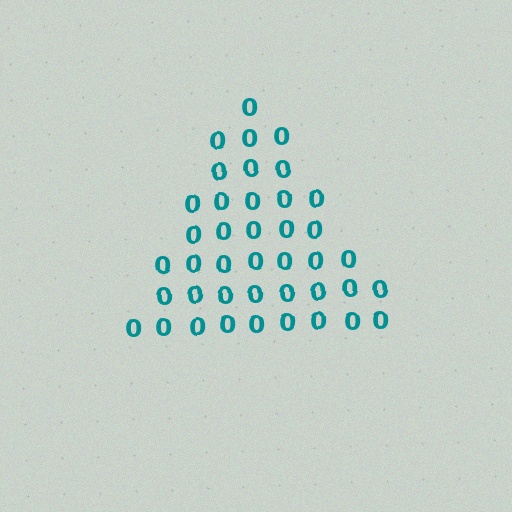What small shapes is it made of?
It is made of small digit 0's.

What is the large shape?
The large shape is a triangle.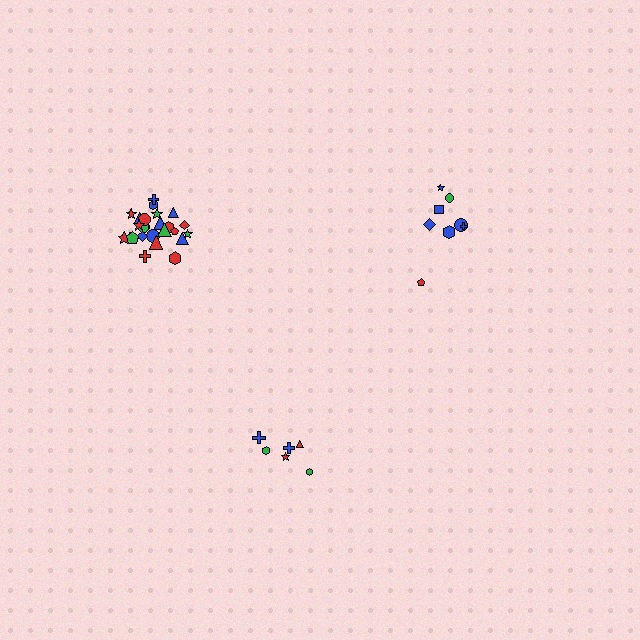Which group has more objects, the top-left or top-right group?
The top-left group.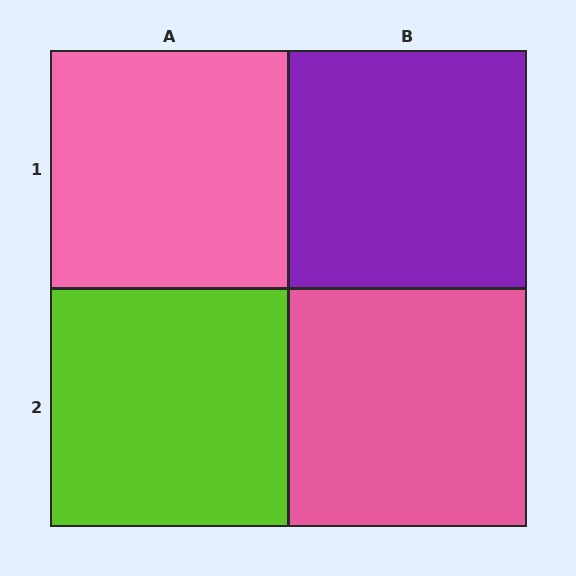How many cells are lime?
1 cell is lime.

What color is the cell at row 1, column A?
Pink.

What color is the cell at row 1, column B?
Purple.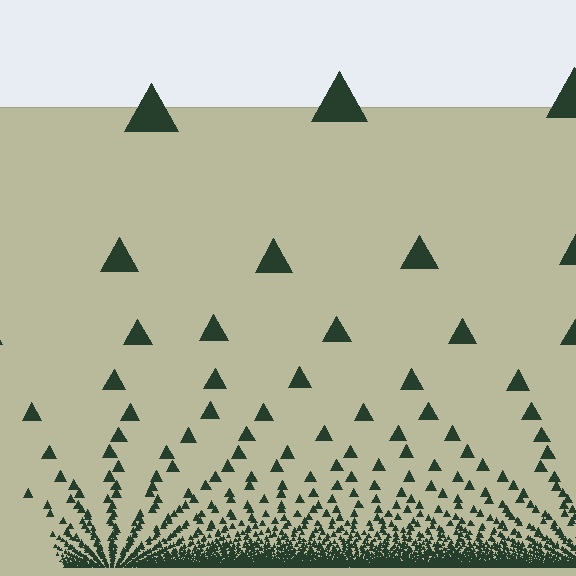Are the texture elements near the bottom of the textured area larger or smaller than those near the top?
Smaller. The gradient is inverted — elements near the bottom are smaller and denser.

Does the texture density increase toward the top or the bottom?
Density increases toward the bottom.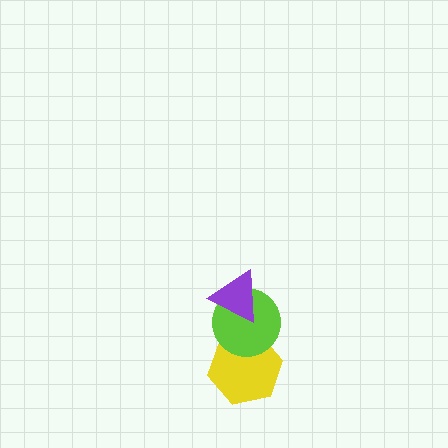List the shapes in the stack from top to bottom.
From top to bottom: the purple triangle, the lime circle, the yellow hexagon.